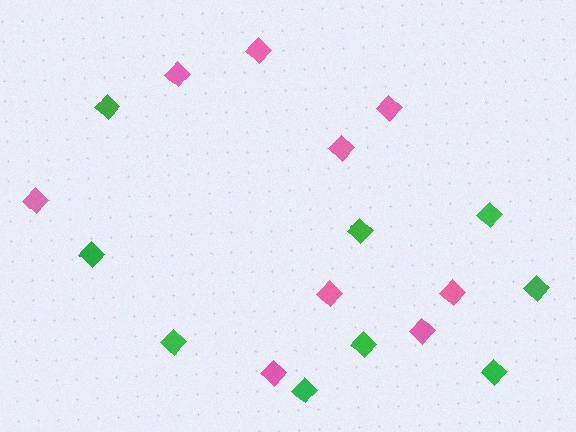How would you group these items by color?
There are 2 groups: one group of pink diamonds (9) and one group of green diamonds (9).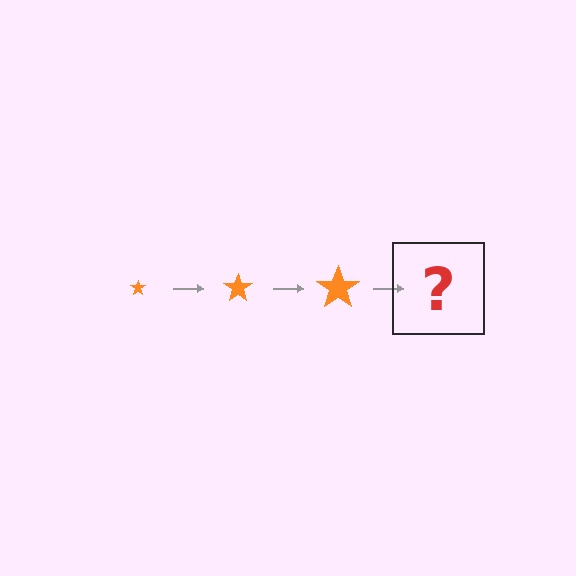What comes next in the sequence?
The next element should be an orange star, larger than the previous one.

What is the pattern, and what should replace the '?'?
The pattern is that the star gets progressively larger each step. The '?' should be an orange star, larger than the previous one.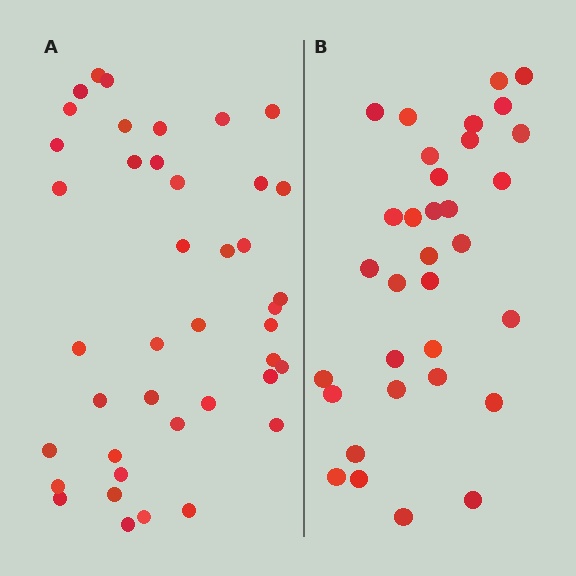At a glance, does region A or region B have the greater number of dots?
Region A (the left region) has more dots.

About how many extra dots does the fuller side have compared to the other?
Region A has roughly 8 or so more dots than region B.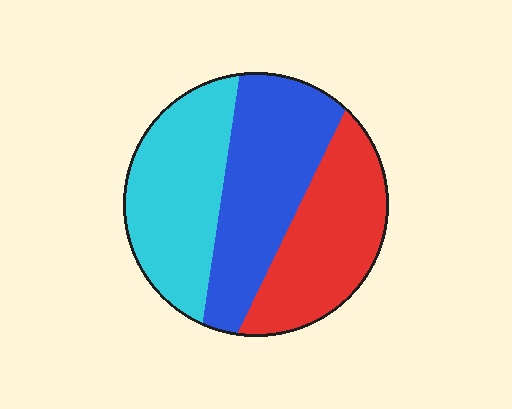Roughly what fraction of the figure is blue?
Blue takes up about one third (1/3) of the figure.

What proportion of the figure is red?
Red takes up about one third (1/3) of the figure.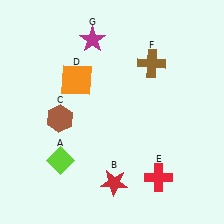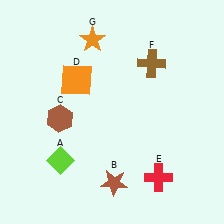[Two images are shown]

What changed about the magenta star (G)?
In Image 1, G is magenta. In Image 2, it changed to orange.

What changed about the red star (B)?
In Image 1, B is red. In Image 2, it changed to brown.